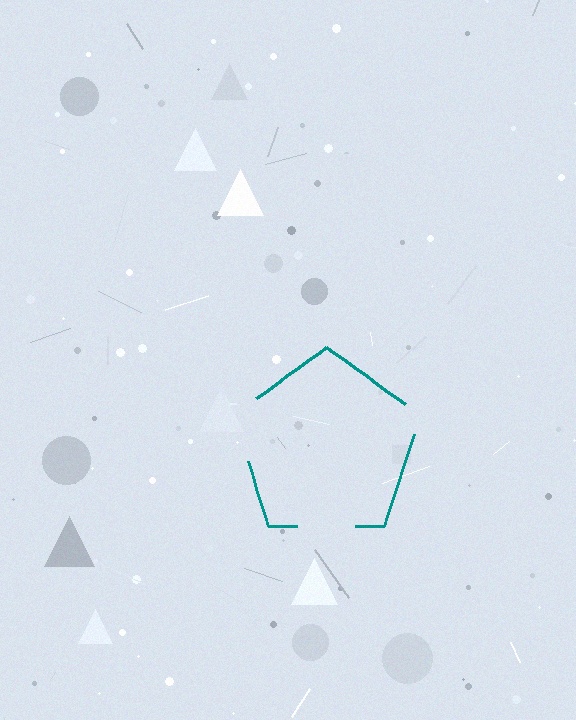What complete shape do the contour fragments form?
The contour fragments form a pentagon.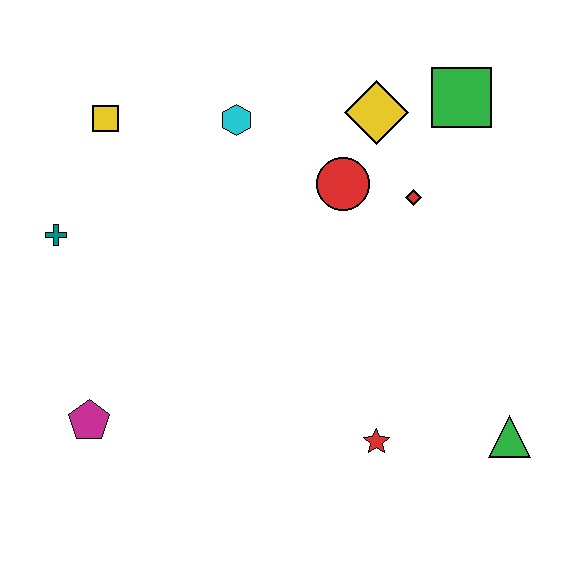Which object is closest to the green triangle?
The red star is closest to the green triangle.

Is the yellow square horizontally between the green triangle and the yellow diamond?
No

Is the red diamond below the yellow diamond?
Yes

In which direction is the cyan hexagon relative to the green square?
The cyan hexagon is to the left of the green square.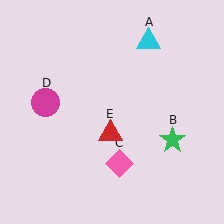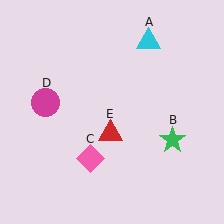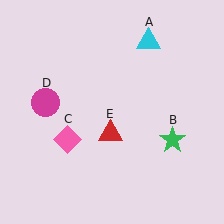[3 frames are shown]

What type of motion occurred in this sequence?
The pink diamond (object C) rotated clockwise around the center of the scene.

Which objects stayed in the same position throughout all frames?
Cyan triangle (object A) and green star (object B) and magenta circle (object D) and red triangle (object E) remained stationary.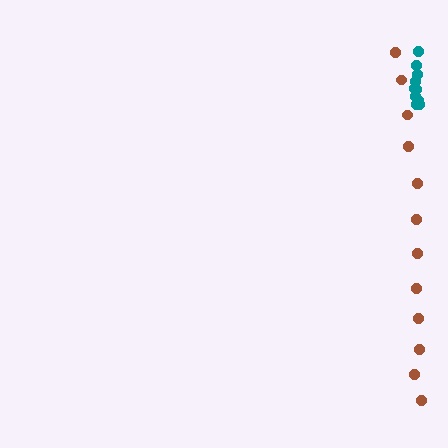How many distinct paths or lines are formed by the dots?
There are 2 distinct paths.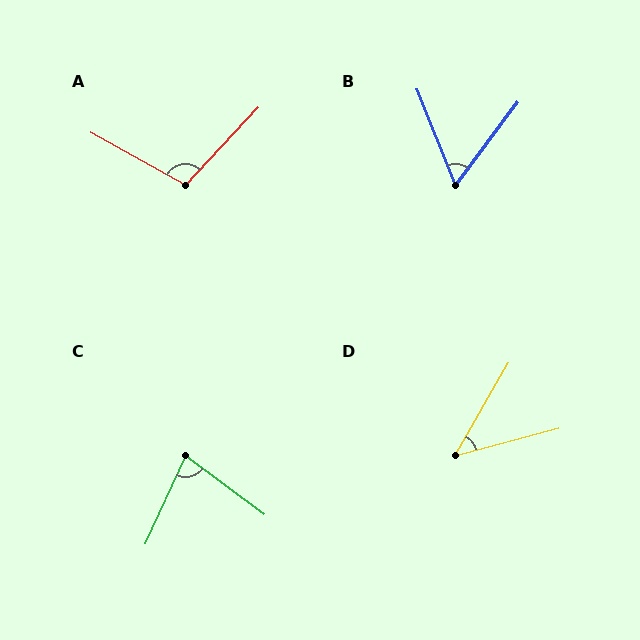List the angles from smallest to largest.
D (45°), B (59°), C (78°), A (104°).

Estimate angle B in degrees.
Approximately 59 degrees.